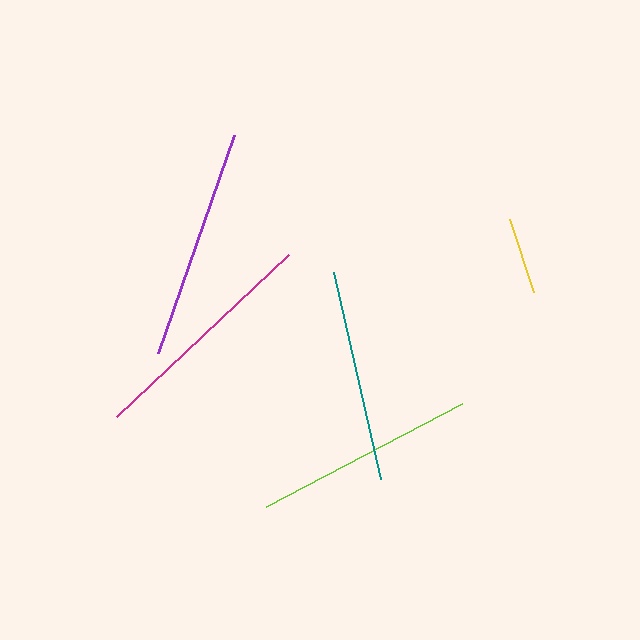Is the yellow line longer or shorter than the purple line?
The purple line is longer than the yellow line.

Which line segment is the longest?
The magenta line is the longest at approximately 237 pixels.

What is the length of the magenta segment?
The magenta segment is approximately 237 pixels long.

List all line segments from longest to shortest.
From longest to shortest: magenta, purple, lime, teal, yellow.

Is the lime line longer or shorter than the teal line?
The lime line is longer than the teal line.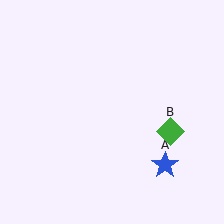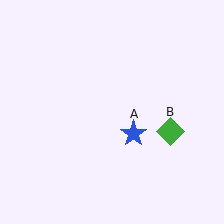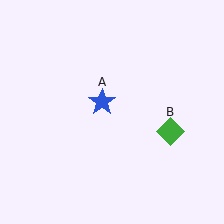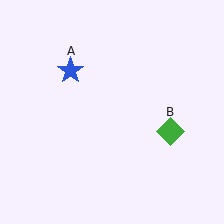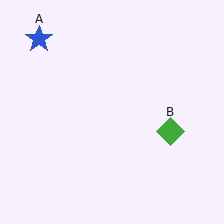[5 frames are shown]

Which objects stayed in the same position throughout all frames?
Green diamond (object B) remained stationary.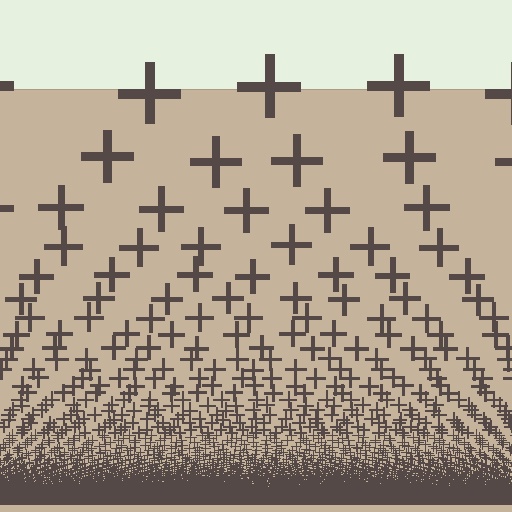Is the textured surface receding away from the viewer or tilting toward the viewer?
The surface appears to tilt toward the viewer. Texture elements get larger and sparser toward the top.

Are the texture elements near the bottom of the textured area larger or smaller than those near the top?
Smaller. The gradient is inverted — elements near the bottom are smaller and denser.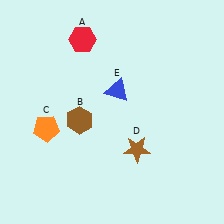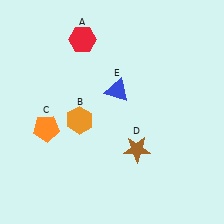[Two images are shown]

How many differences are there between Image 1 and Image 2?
There is 1 difference between the two images.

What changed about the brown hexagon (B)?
In Image 1, B is brown. In Image 2, it changed to orange.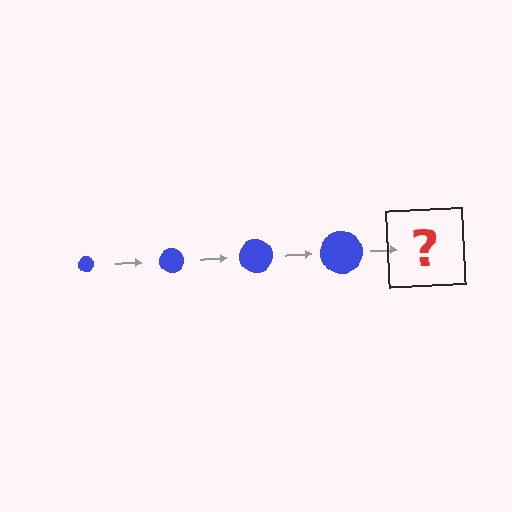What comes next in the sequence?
The next element should be a blue circle, larger than the previous one.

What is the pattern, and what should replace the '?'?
The pattern is that the circle gets progressively larger each step. The '?' should be a blue circle, larger than the previous one.